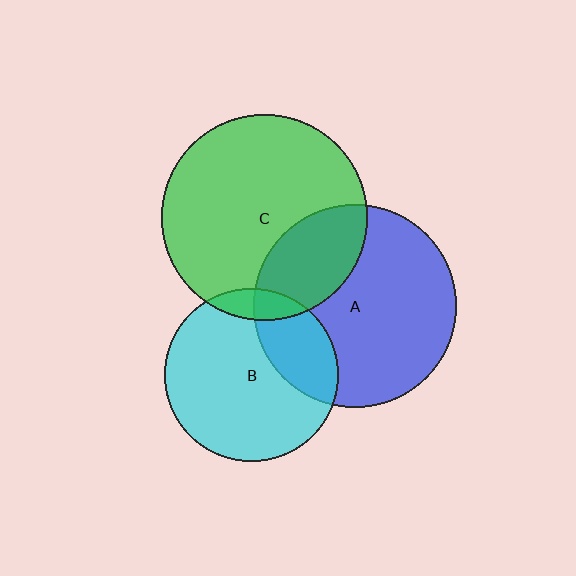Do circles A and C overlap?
Yes.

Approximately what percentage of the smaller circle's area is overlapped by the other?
Approximately 25%.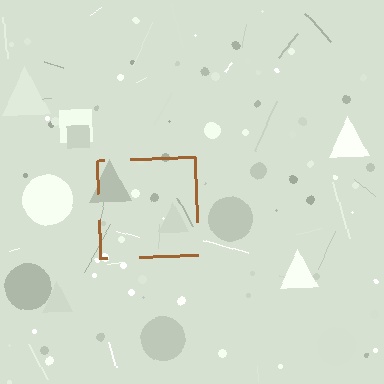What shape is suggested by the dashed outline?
The dashed outline suggests a square.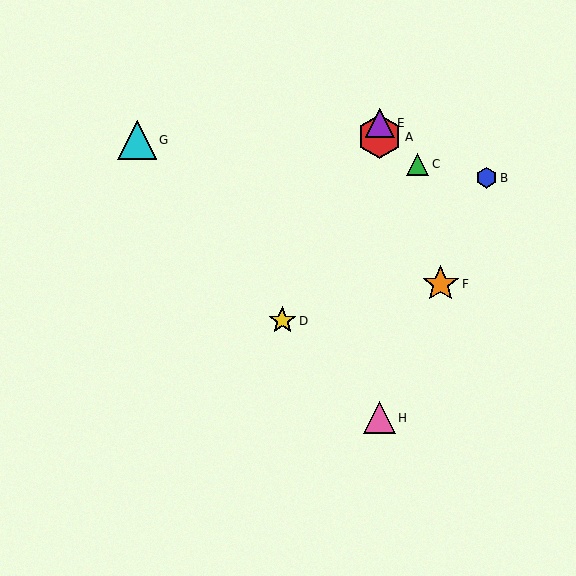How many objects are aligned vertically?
3 objects (A, E, H) are aligned vertically.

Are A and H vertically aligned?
Yes, both are at x≈380.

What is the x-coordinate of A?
Object A is at x≈380.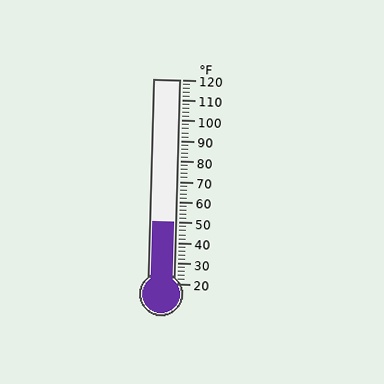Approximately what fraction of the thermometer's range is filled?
The thermometer is filled to approximately 30% of its range.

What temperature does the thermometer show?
The thermometer shows approximately 50°F.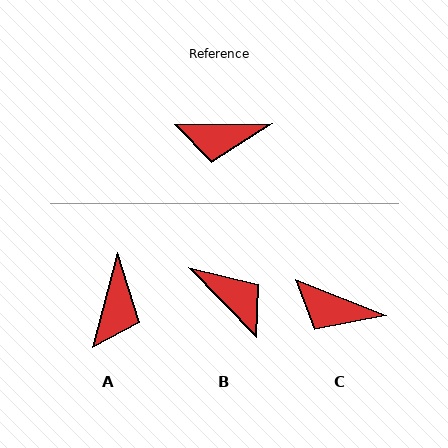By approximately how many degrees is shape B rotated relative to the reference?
Approximately 133 degrees counter-clockwise.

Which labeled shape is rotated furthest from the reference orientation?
B, about 133 degrees away.